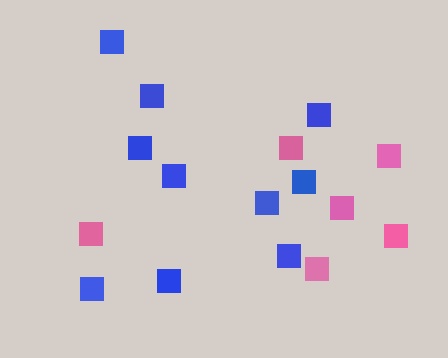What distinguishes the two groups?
There are 2 groups: one group of blue squares (10) and one group of pink squares (6).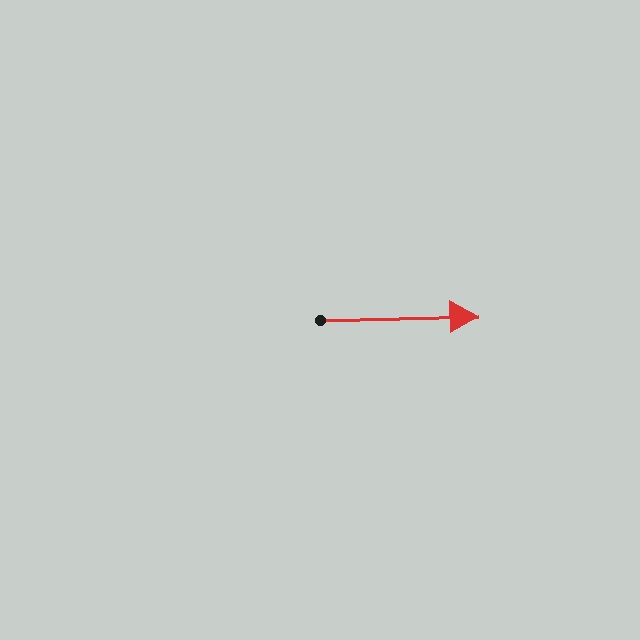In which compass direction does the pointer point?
East.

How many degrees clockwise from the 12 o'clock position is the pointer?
Approximately 89 degrees.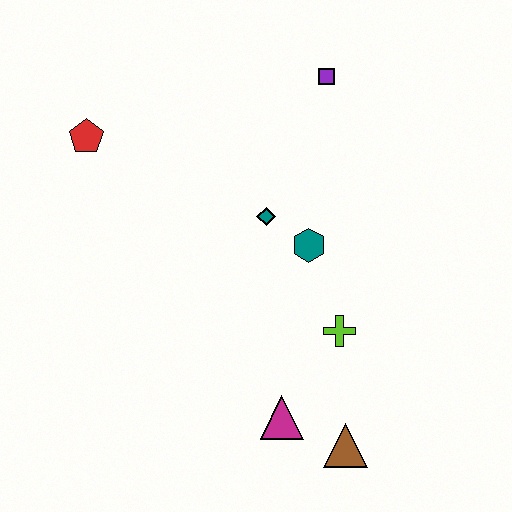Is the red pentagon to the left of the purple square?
Yes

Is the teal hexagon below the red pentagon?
Yes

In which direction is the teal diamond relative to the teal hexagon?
The teal diamond is to the left of the teal hexagon.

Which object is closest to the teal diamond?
The teal hexagon is closest to the teal diamond.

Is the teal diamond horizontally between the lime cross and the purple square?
No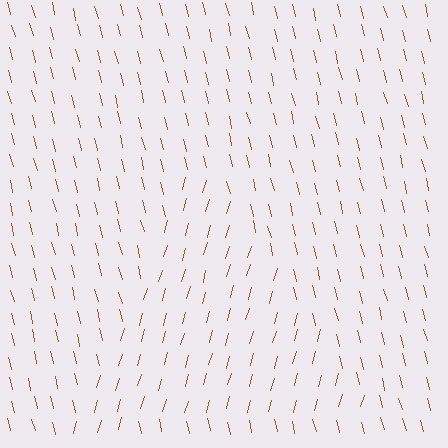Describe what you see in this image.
The image is filled with small brown line segments. A triangle region in the image has lines oriented differently from the surrounding lines, creating a visible texture boundary.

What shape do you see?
I see a triangle.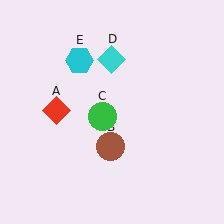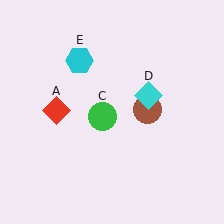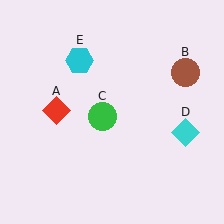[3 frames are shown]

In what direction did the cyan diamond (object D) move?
The cyan diamond (object D) moved down and to the right.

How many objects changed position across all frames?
2 objects changed position: brown circle (object B), cyan diamond (object D).